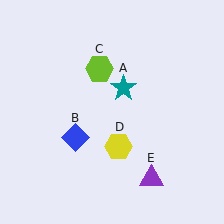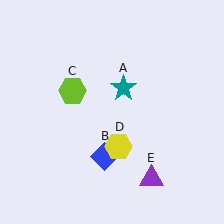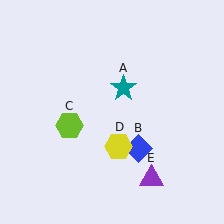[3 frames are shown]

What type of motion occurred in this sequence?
The blue diamond (object B), lime hexagon (object C) rotated counterclockwise around the center of the scene.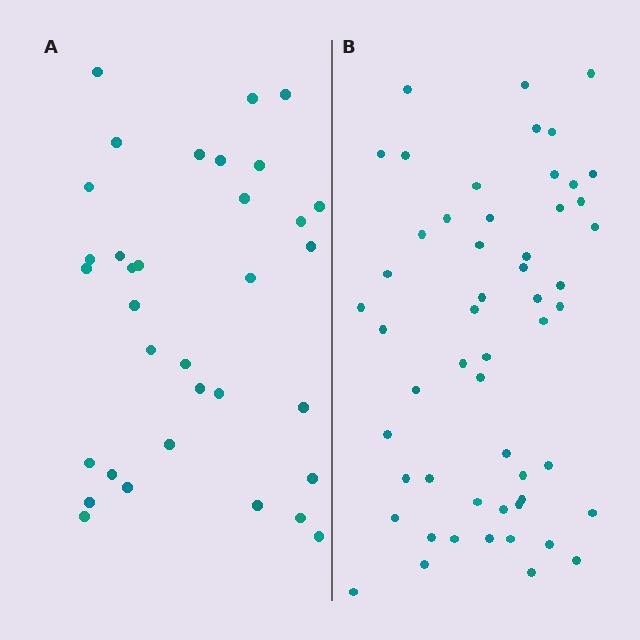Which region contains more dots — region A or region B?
Region B (the right region) has more dots.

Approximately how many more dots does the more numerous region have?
Region B has approximately 20 more dots than region A.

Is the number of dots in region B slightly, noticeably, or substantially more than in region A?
Region B has substantially more. The ratio is roughly 1.6 to 1.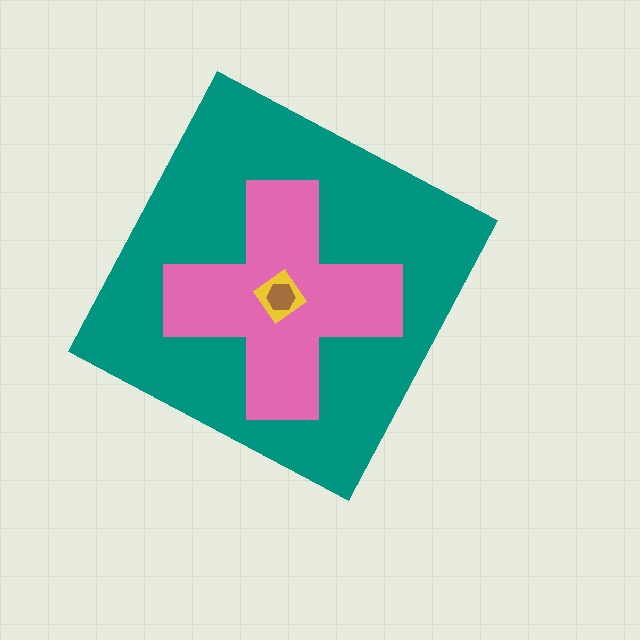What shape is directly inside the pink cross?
The yellow diamond.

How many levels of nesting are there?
4.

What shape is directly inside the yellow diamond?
The brown hexagon.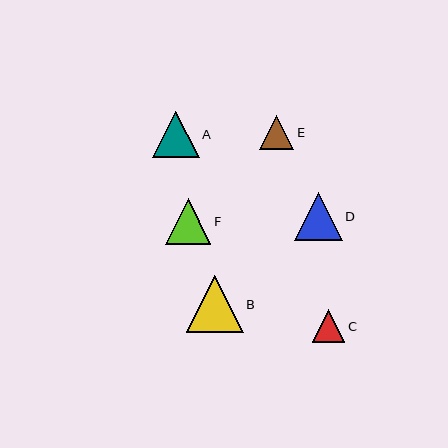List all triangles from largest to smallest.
From largest to smallest: B, D, A, F, E, C.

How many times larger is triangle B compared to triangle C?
Triangle B is approximately 1.7 times the size of triangle C.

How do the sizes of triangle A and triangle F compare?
Triangle A and triangle F are approximately the same size.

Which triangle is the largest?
Triangle B is the largest with a size of approximately 57 pixels.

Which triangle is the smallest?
Triangle C is the smallest with a size of approximately 33 pixels.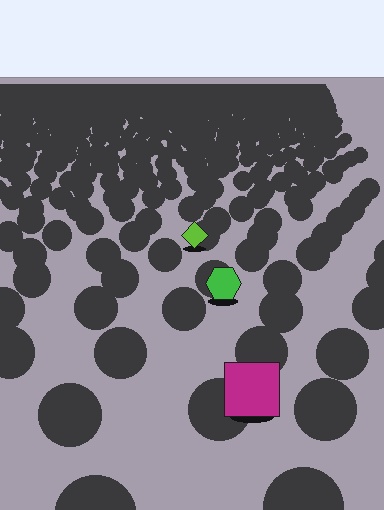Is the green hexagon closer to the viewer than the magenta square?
No. The magenta square is closer — you can tell from the texture gradient: the ground texture is coarser near it.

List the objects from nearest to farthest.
From nearest to farthest: the magenta square, the green hexagon, the lime diamond.